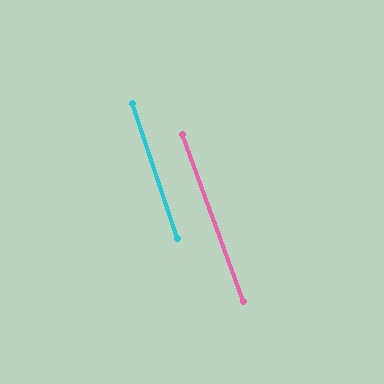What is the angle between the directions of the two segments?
Approximately 2 degrees.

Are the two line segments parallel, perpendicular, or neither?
Parallel — their directions differ by only 1.9°.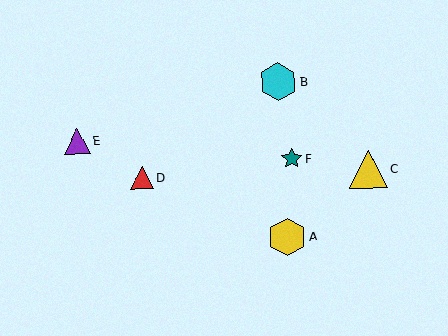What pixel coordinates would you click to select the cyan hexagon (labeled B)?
Click at (278, 82) to select the cyan hexagon B.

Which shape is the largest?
The yellow triangle (labeled C) is the largest.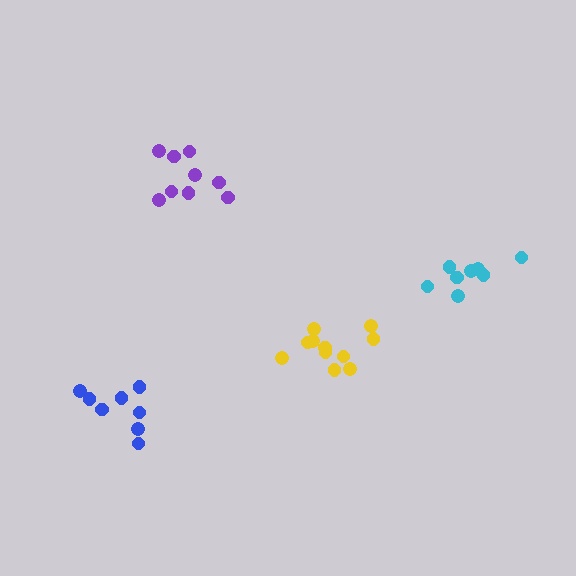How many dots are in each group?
Group 1: 11 dots, Group 2: 8 dots, Group 3: 9 dots, Group 4: 8 dots (36 total).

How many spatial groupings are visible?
There are 4 spatial groupings.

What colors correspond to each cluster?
The clusters are colored: yellow, cyan, purple, blue.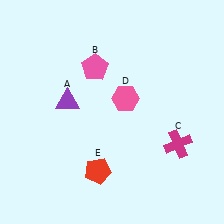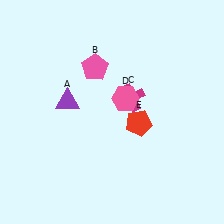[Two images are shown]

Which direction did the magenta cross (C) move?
The magenta cross (C) moved left.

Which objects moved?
The objects that moved are: the magenta cross (C), the red pentagon (E).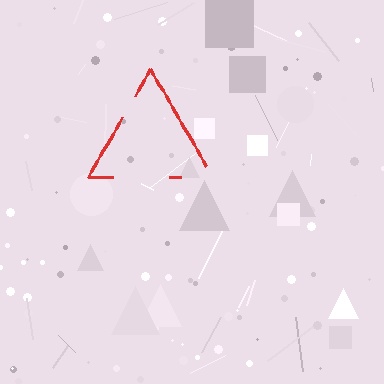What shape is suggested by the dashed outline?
The dashed outline suggests a triangle.